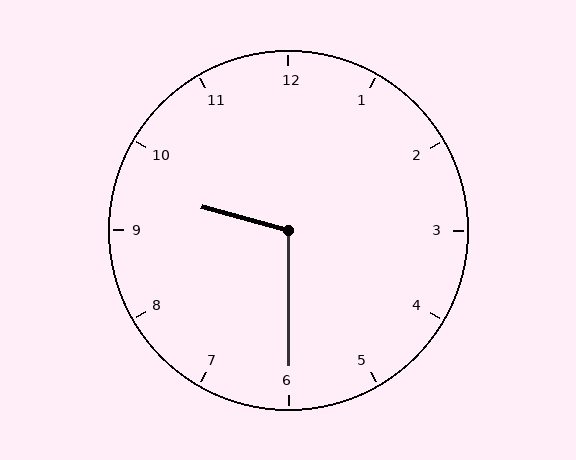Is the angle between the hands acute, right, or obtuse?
It is obtuse.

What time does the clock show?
9:30.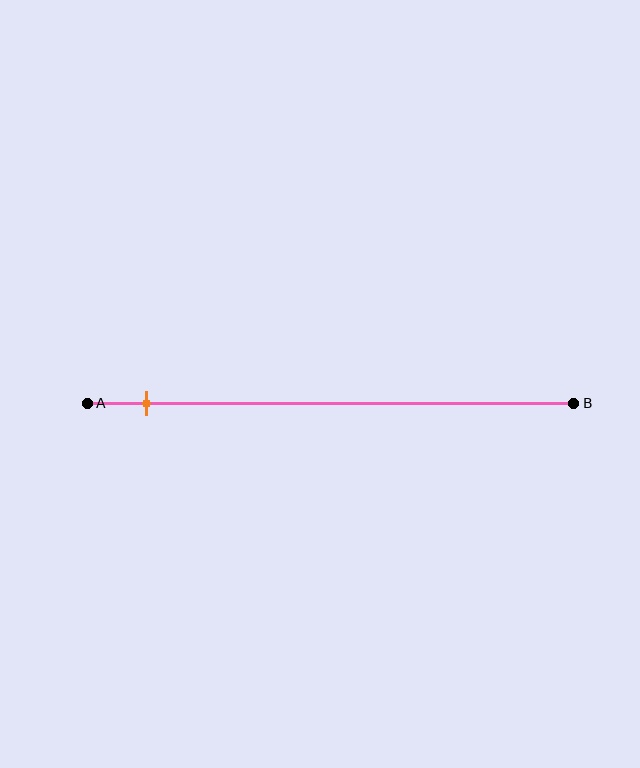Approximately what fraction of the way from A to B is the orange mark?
The orange mark is approximately 10% of the way from A to B.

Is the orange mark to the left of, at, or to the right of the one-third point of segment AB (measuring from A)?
The orange mark is to the left of the one-third point of segment AB.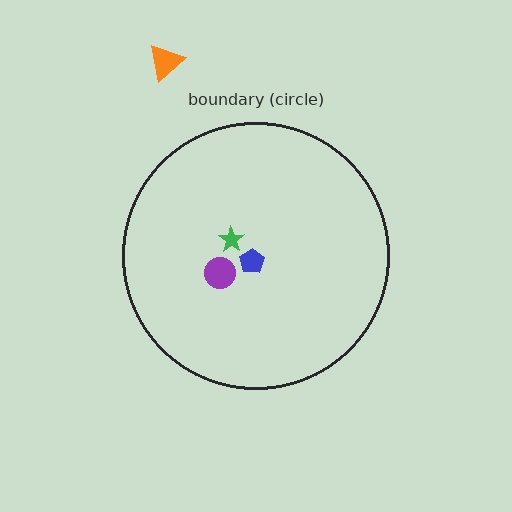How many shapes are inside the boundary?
3 inside, 1 outside.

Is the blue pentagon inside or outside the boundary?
Inside.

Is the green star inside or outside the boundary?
Inside.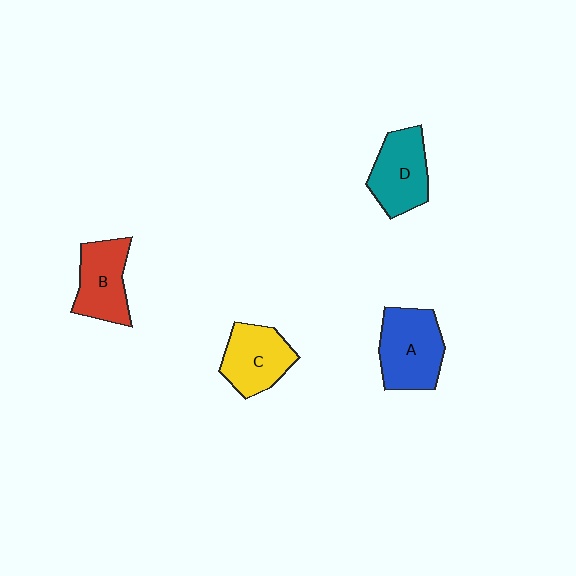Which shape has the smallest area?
Shape B (red).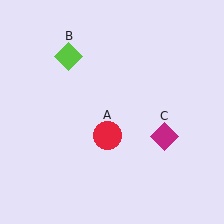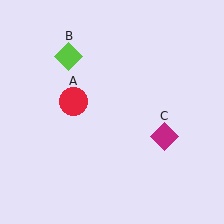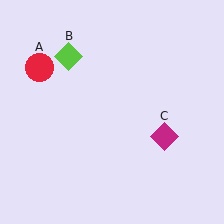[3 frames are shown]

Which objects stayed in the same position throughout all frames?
Lime diamond (object B) and magenta diamond (object C) remained stationary.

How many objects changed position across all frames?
1 object changed position: red circle (object A).